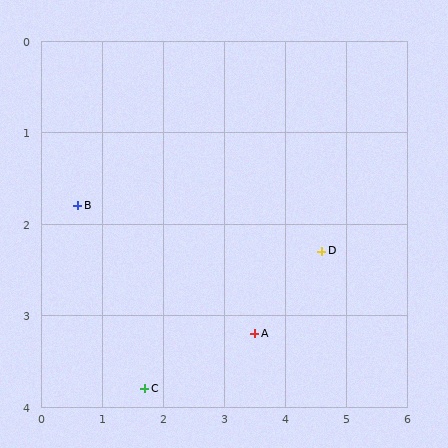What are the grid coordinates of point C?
Point C is at approximately (1.7, 3.8).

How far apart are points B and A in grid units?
Points B and A are about 3.2 grid units apart.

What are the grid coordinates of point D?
Point D is at approximately (4.6, 2.3).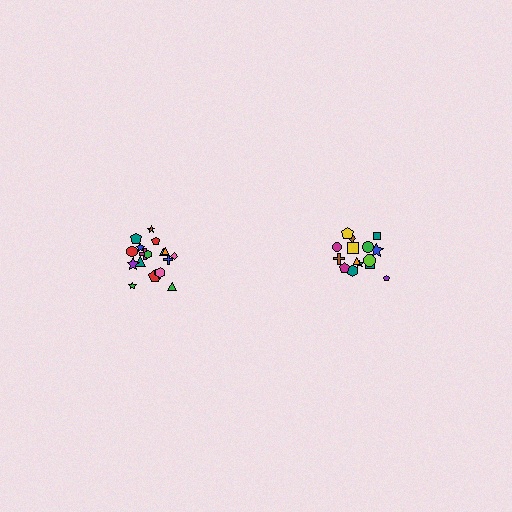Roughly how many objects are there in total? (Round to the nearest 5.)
Roughly 35 objects in total.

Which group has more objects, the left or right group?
The left group.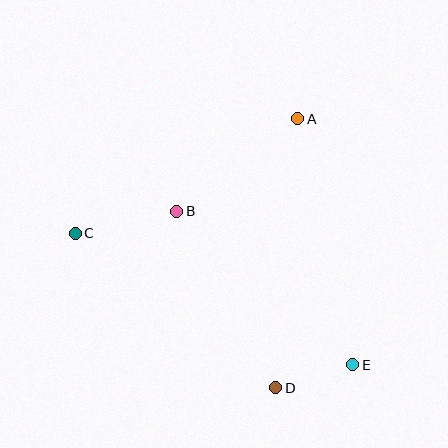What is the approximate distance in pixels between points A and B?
The distance between A and B is approximately 152 pixels.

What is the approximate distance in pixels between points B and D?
The distance between B and D is approximately 202 pixels.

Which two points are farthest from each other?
Points C and E are farthest from each other.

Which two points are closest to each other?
Points D and E are closest to each other.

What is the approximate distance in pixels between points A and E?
The distance between A and E is approximately 252 pixels.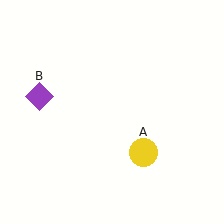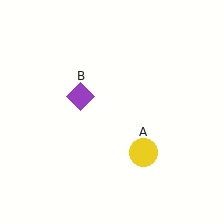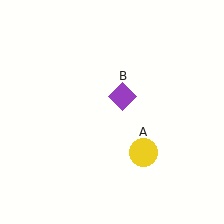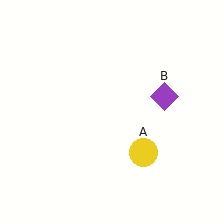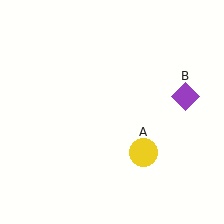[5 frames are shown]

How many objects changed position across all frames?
1 object changed position: purple diamond (object B).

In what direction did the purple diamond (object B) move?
The purple diamond (object B) moved right.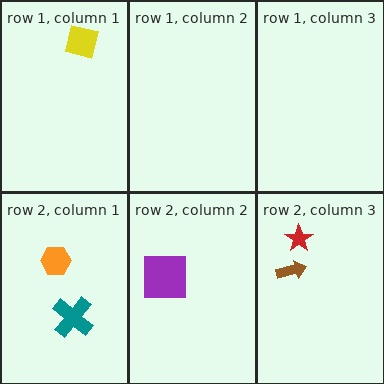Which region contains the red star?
The row 2, column 3 region.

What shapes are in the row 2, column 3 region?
The red star, the brown arrow.